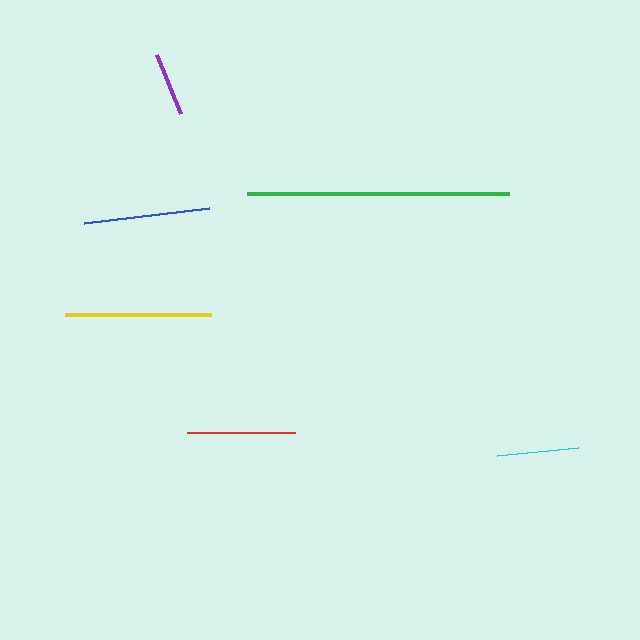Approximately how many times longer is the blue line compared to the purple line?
The blue line is approximately 2.0 times the length of the purple line.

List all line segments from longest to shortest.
From longest to shortest: green, yellow, blue, red, cyan, purple.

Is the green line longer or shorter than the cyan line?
The green line is longer than the cyan line.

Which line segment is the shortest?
The purple line is the shortest at approximately 64 pixels.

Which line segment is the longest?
The green line is the longest at approximately 262 pixels.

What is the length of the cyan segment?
The cyan segment is approximately 81 pixels long.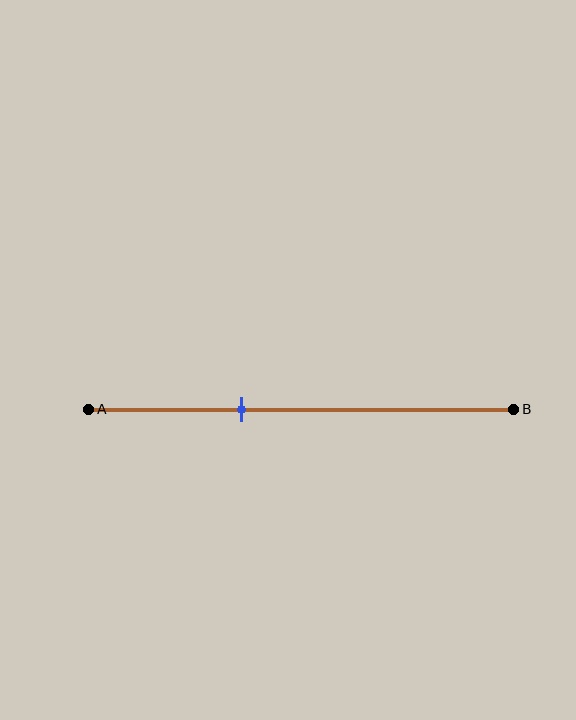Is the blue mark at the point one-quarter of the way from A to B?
No, the mark is at about 35% from A, not at the 25% one-quarter point.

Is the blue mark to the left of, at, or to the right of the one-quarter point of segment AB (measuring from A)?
The blue mark is to the right of the one-quarter point of segment AB.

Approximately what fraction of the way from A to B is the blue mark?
The blue mark is approximately 35% of the way from A to B.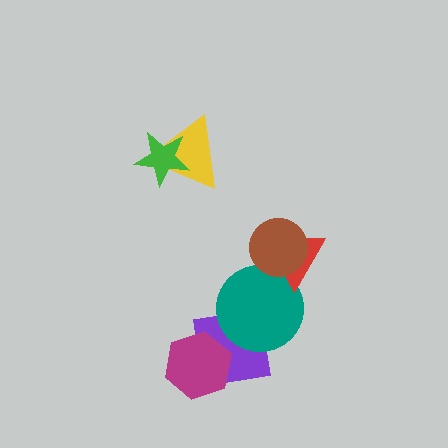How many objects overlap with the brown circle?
2 objects overlap with the brown circle.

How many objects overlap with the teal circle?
3 objects overlap with the teal circle.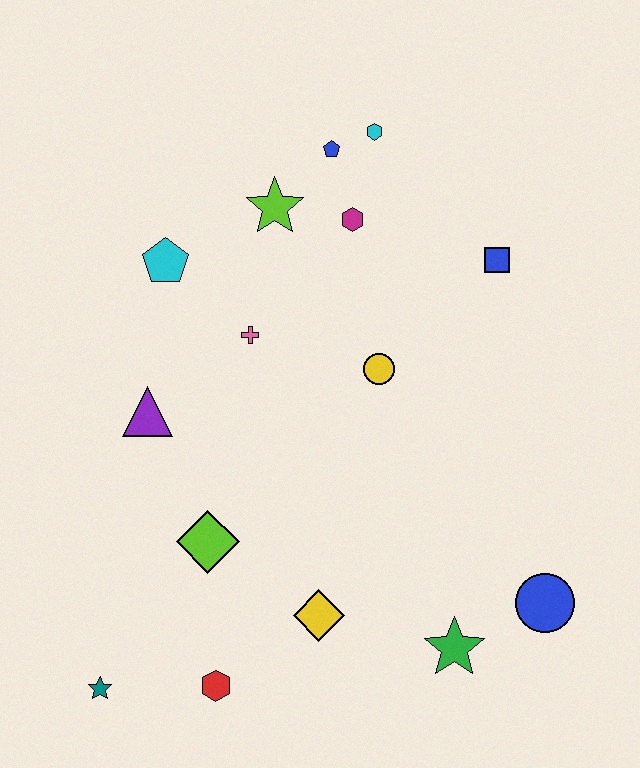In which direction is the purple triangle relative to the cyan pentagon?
The purple triangle is below the cyan pentagon.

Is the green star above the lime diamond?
No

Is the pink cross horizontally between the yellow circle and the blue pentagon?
No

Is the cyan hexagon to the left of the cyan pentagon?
No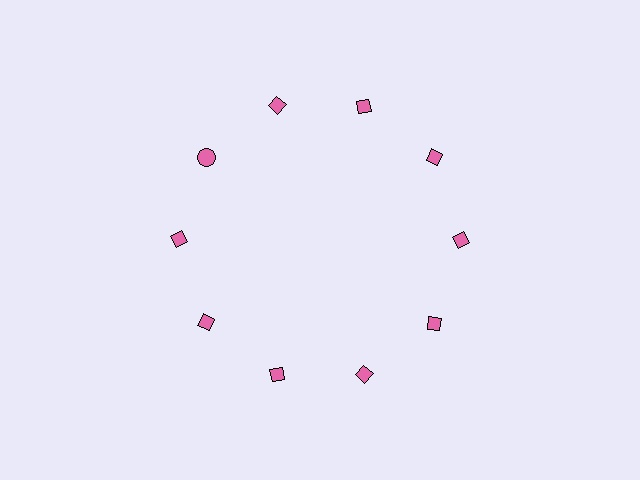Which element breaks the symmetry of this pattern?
The pink circle at roughly the 10 o'clock position breaks the symmetry. All other shapes are pink diamonds.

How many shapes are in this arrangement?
There are 10 shapes arranged in a ring pattern.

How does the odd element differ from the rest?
It has a different shape: circle instead of diamond.